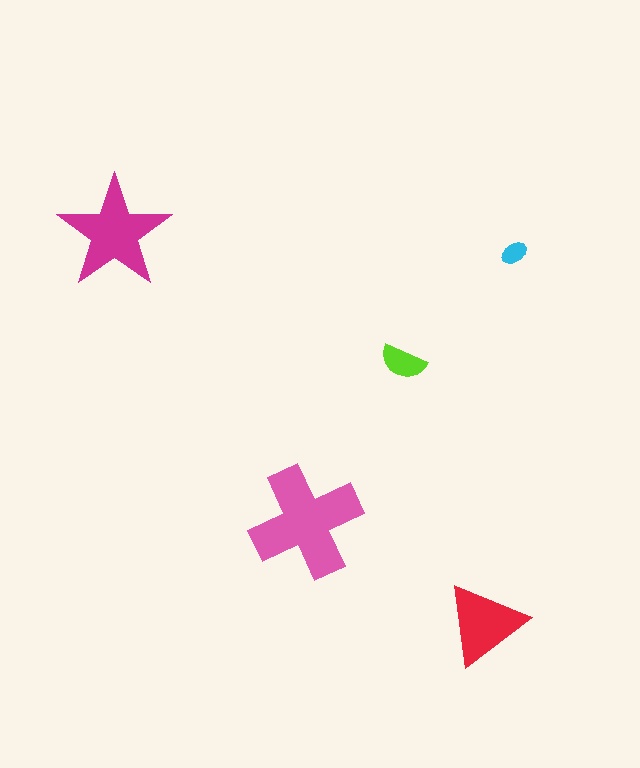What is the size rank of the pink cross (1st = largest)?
1st.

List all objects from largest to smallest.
The pink cross, the magenta star, the red triangle, the lime semicircle, the cyan ellipse.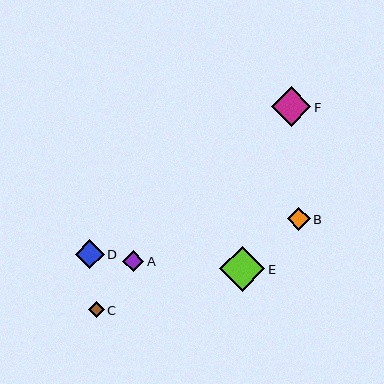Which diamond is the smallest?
Diamond C is the smallest with a size of approximately 16 pixels.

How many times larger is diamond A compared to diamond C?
Diamond A is approximately 1.3 times the size of diamond C.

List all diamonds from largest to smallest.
From largest to smallest: E, F, D, B, A, C.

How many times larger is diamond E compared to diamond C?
Diamond E is approximately 2.8 times the size of diamond C.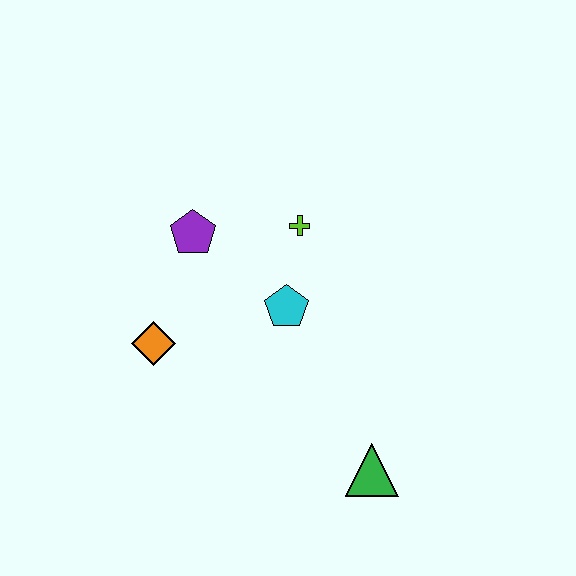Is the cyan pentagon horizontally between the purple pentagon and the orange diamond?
No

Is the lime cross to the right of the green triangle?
No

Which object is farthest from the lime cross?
The green triangle is farthest from the lime cross.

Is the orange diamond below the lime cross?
Yes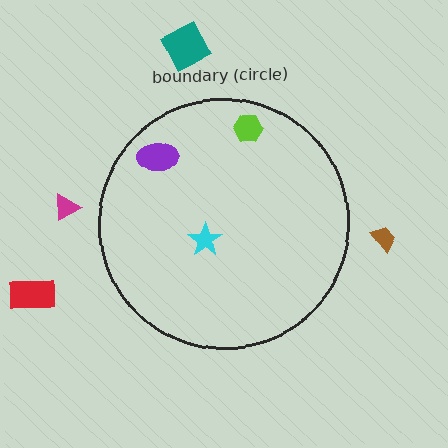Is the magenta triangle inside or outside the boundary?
Outside.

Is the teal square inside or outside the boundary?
Outside.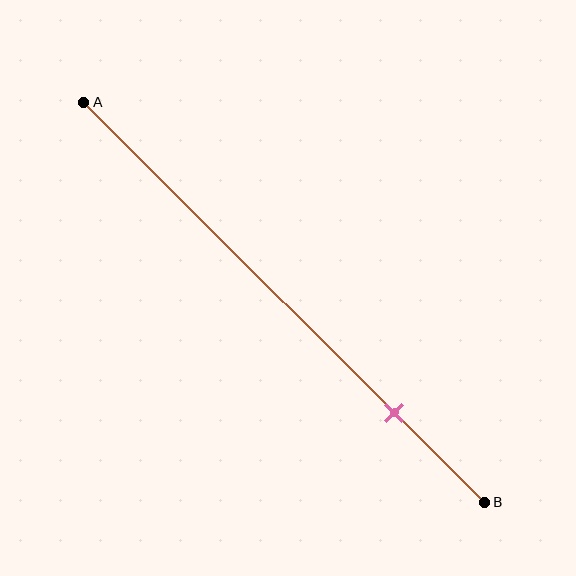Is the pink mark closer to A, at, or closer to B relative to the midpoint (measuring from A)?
The pink mark is closer to point B than the midpoint of segment AB.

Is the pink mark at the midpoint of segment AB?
No, the mark is at about 80% from A, not at the 50% midpoint.